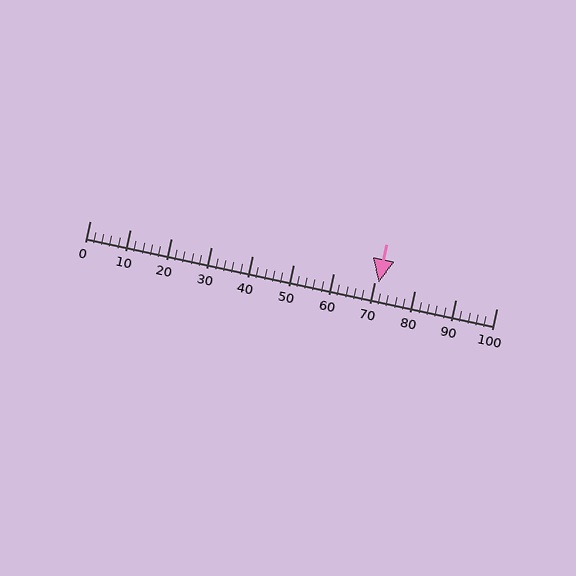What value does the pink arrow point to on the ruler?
The pink arrow points to approximately 71.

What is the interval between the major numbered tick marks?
The major tick marks are spaced 10 units apart.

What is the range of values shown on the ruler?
The ruler shows values from 0 to 100.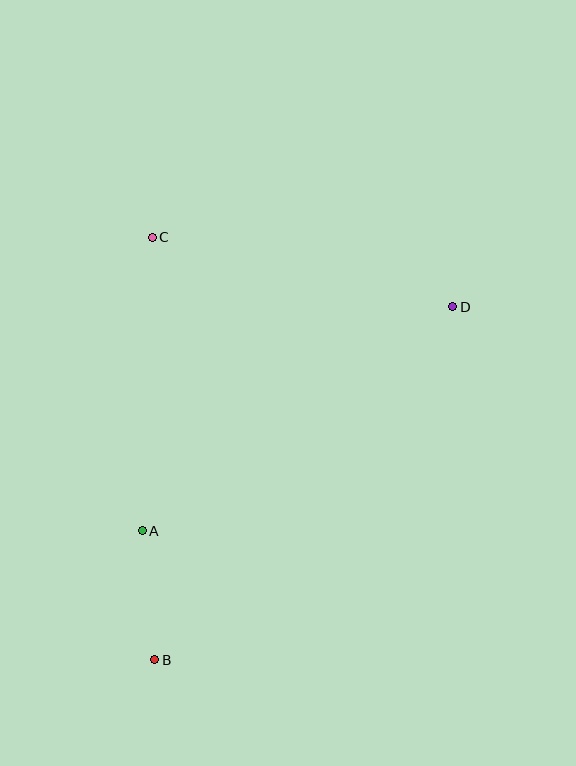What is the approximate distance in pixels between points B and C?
The distance between B and C is approximately 423 pixels.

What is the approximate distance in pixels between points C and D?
The distance between C and D is approximately 308 pixels.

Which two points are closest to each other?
Points A and B are closest to each other.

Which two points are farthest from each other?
Points B and D are farthest from each other.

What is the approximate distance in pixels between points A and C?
The distance between A and C is approximately 294 pixels.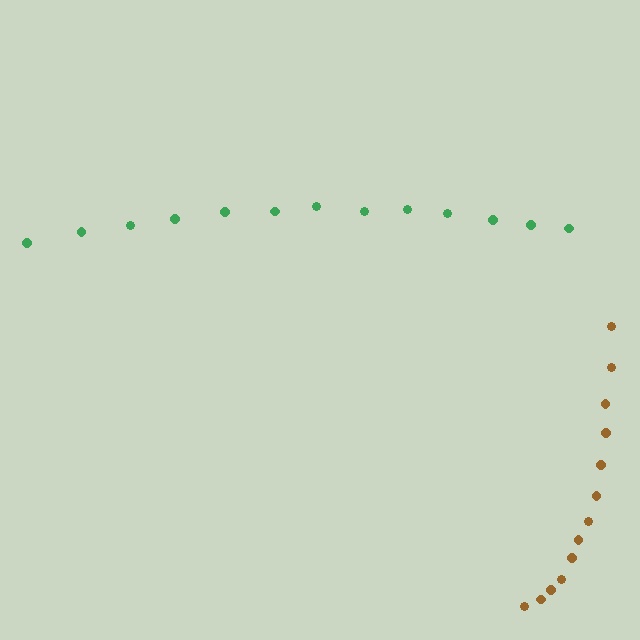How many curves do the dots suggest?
There are 2 distinct paths.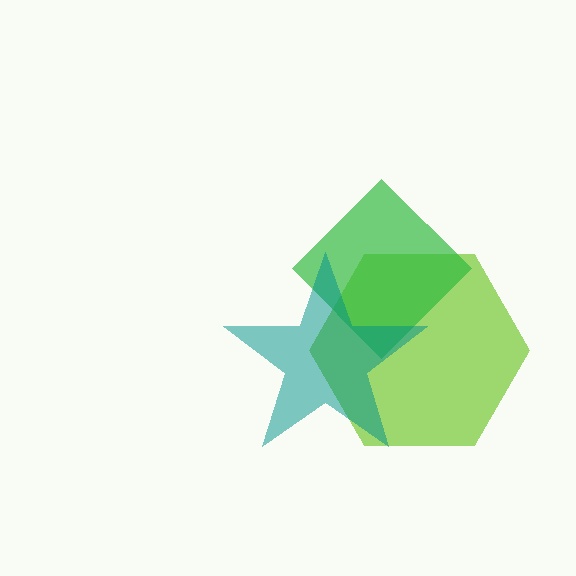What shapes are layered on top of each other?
The layered shapes are: a lime hexagon, a green diamond, a teal star.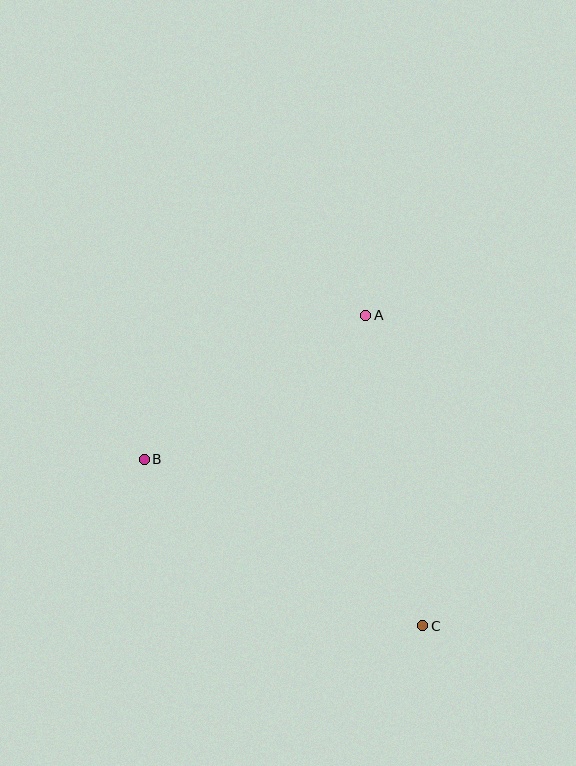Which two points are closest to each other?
Points A and B are closest to each other.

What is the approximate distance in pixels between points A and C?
The distance between A and C is approximately 315 pixels.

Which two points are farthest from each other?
Points B and C are farthest from each other.